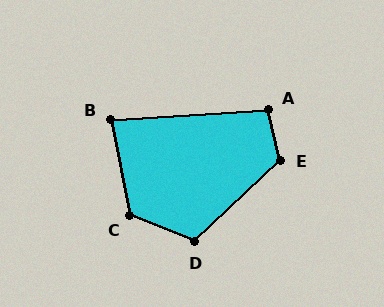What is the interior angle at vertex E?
Approximately 121 degrees (obtuse).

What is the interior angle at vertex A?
Approximately 99 degrees (obtuse).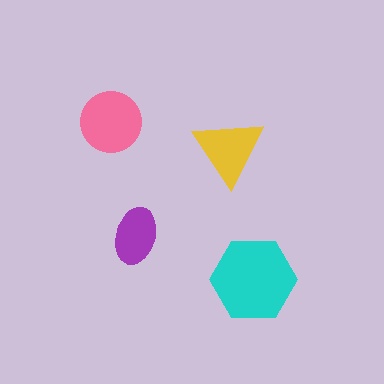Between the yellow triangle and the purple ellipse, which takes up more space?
The yellow triangle.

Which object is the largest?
The cyan hexagon.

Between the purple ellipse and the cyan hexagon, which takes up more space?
The cyan hexagon.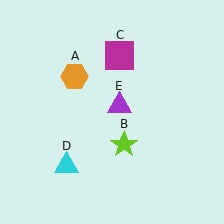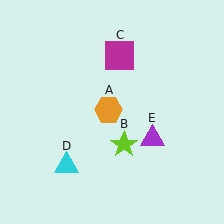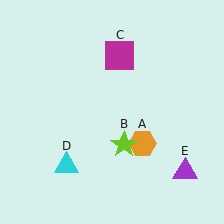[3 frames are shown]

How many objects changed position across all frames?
2 objects changed position: orange hexagon (object A), purple triangle (object E).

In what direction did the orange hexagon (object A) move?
The orange hexagon (object A) moved down and to the right.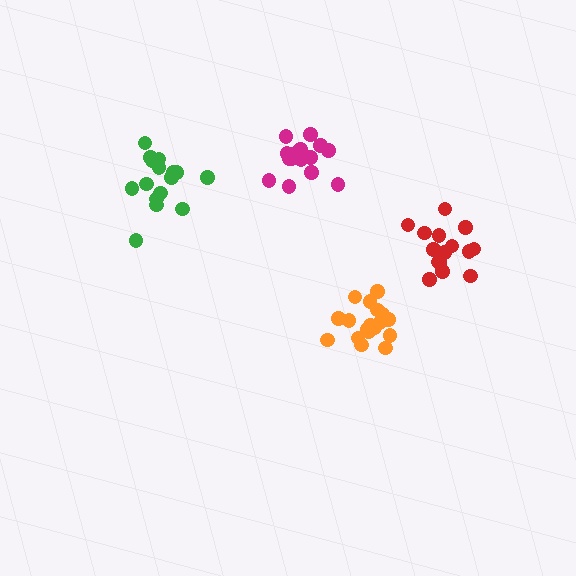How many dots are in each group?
Group 1: 16 dots, Group 2: 15 dots, Group 3: 18 dots, Group 4: 15 dots (64 total).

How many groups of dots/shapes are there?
There are 4 groups.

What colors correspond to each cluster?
The clusters are colored: green, red, orange, magenta.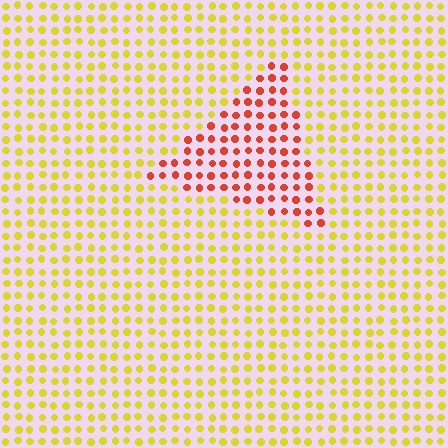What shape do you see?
I see a triangle.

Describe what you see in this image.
The image is filled with small yellow elements in a uniform arrangement. A triangle-shaped region is visible where the elements are tinted to a slightly different hue, forming a subtle color boundary.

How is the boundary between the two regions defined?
The boundary is defined purely by a slight shift in hue (about 53 degrees). Spacing, size, and orientation are identical on both sides.